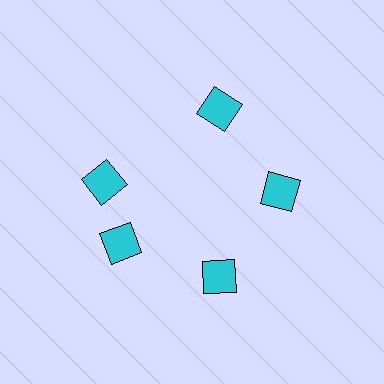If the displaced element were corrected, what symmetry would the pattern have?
It would have 5-fold rotational symmetry — the pattern would map onto itself every 72 degrees.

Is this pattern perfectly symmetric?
No. The 5 cyan diamonds are arranged in a ring, but one element near the 10 o'clock position is rotated out of alignment along the ring, breaking the 5-fold rotational symmetry.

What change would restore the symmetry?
The symmetry would be restored by rotating it back into even spacing with its neighbors so that all 5 diamonds sit at equal angles and equal distance from the center.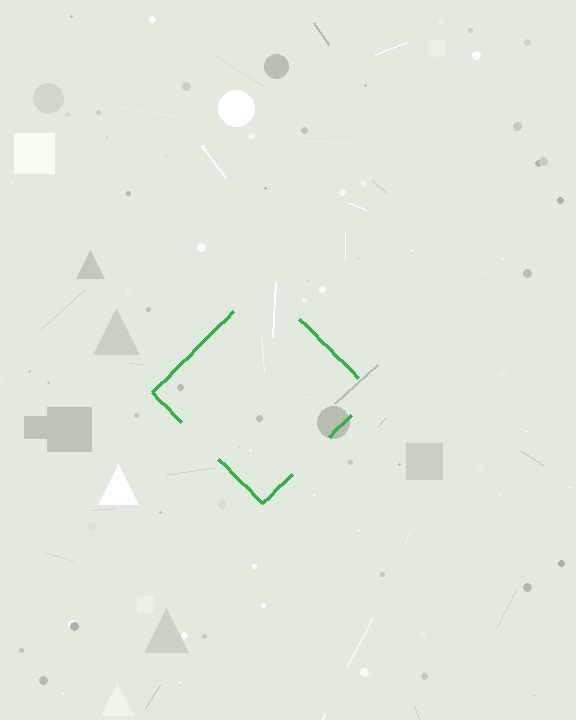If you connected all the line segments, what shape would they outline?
They would outline a diamond.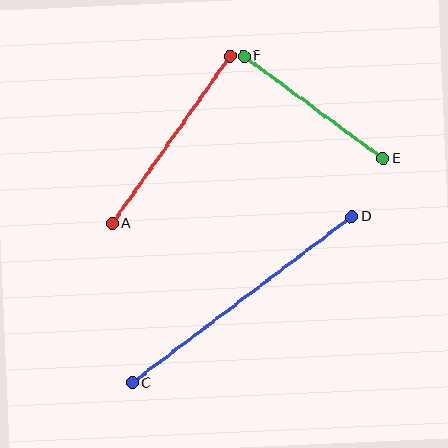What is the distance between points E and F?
The distance is approximately 173 pixels.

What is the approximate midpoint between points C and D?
The midpoint is at approximately (242, 300) pixels.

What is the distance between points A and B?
The distance is approximately 206 pixels.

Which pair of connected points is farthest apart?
Points C and D are farthest apart.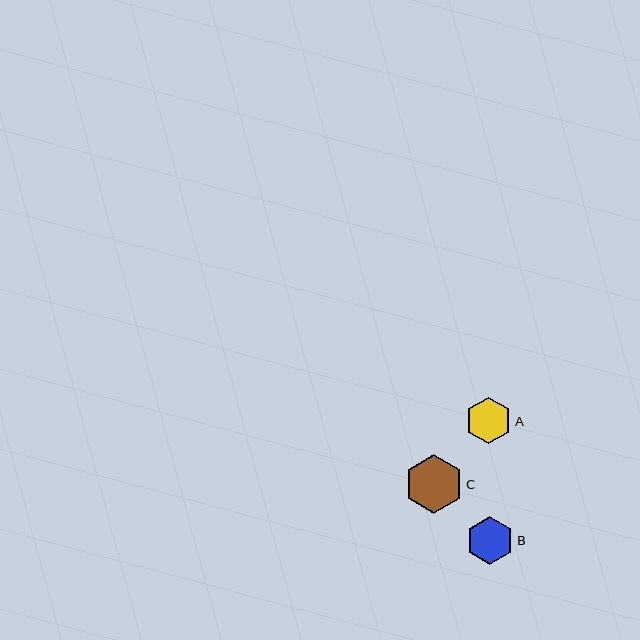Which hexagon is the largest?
Hexagon C is the largest with a size of approximately 59 pixels.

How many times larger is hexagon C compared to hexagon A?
Hexagon C is approximately 1.3 times the size of hexagon A.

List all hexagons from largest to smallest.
From largest to smallest: C, B, A.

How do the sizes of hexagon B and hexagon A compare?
Hexagon B and hexagon A are approximately the same size.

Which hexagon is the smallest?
Hexagon A is the smallest with a size of approximately 47 pixels.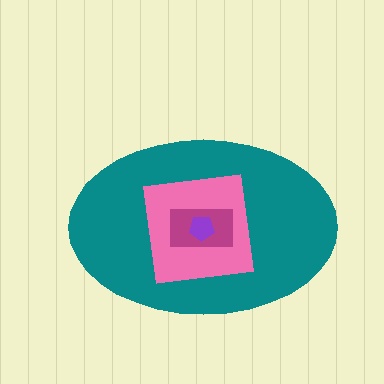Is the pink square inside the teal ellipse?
Yes.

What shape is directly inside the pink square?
The magenta rectangle.